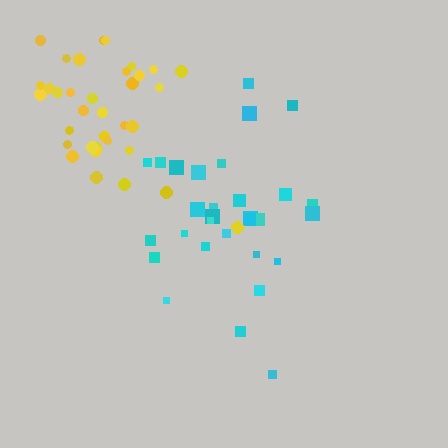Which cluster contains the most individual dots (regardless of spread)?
Yellow (35).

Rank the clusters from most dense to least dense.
yellow, cyan.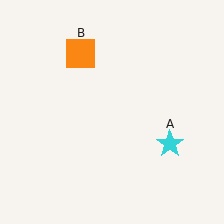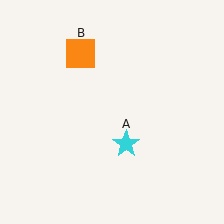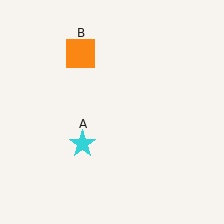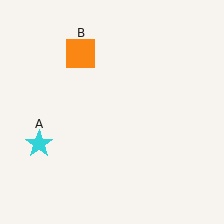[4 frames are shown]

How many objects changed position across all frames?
1 object changed position: cyan star (object A).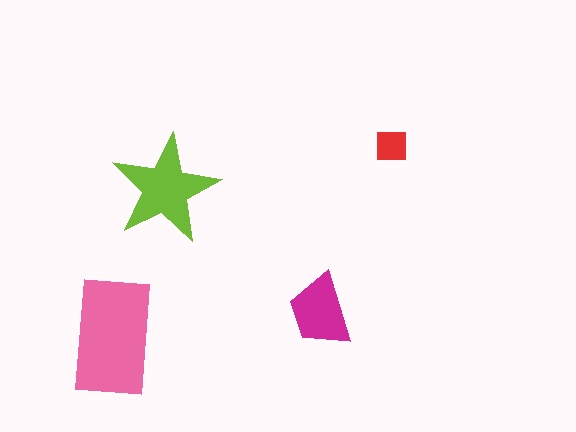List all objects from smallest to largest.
The red square, the magenta trapezoid, the lime star, the pink rectangle.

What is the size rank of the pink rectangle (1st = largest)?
1st.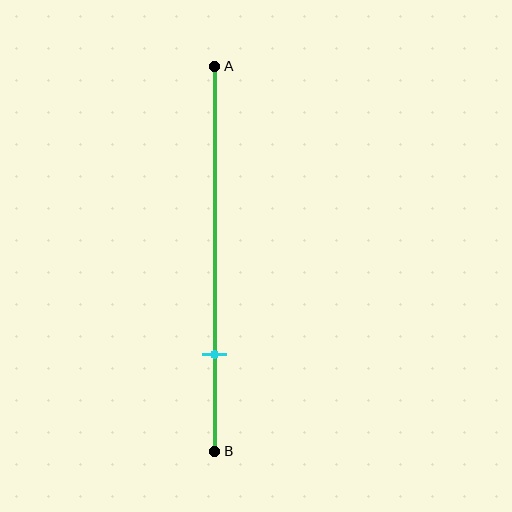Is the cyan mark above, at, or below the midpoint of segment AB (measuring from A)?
The cyan mark is below the midpoint of segment AB.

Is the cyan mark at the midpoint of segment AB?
No, the mark is at about 75% from A, not at the 50% midpoint.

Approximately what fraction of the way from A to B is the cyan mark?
The cyan mark is approximately 75% of the way from A to B.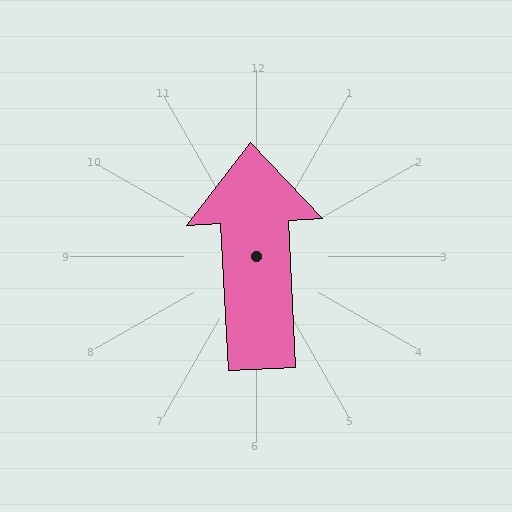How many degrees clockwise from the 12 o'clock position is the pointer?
Approximately 357 degrees.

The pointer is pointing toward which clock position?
Roughly 12 o'clock.